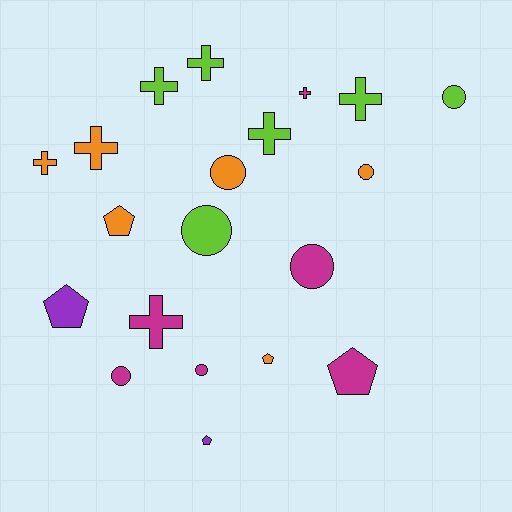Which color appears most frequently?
Magenta, with 6 objects.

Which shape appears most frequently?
Cross, with 8 objects.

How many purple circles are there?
There are no purple circles.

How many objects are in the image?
There are 20 objects.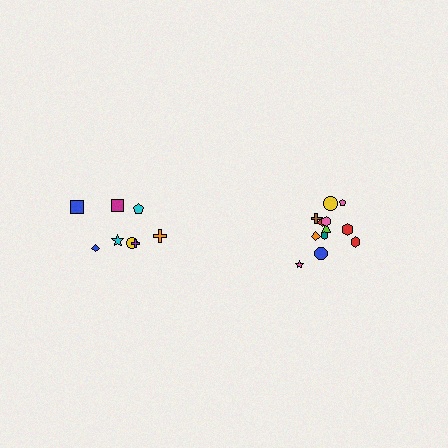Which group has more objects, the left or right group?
The right group.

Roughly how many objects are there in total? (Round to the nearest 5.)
Roughly 20 objects in total.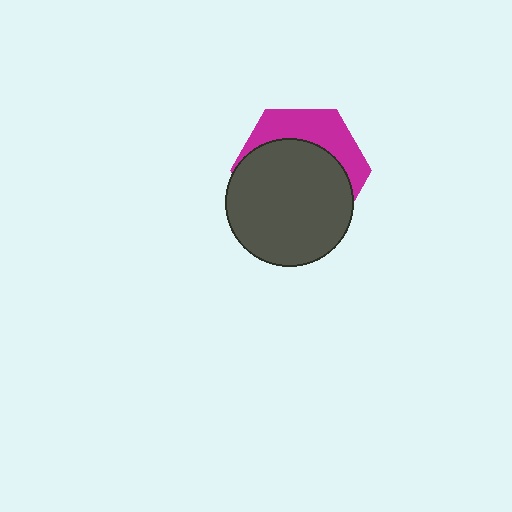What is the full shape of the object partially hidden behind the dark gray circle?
The partially hidden object is a magenta hexagon.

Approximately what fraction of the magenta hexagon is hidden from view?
Roughly 67% of the magenta hexagon is hidden behind the dark gray circle.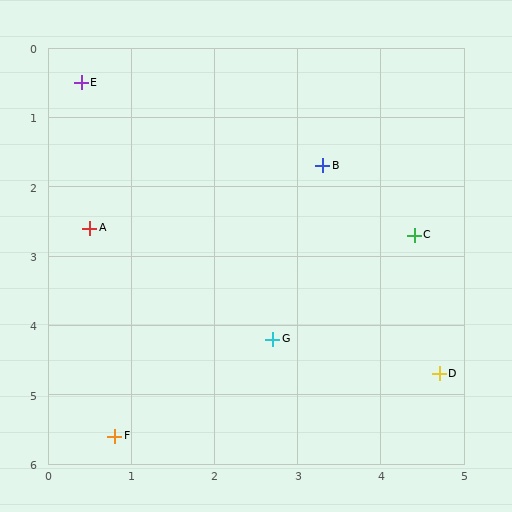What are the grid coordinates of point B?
Point B is at approximately (3.3, 1.7).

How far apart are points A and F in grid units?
Points A and F are about 3.0 grid units apart.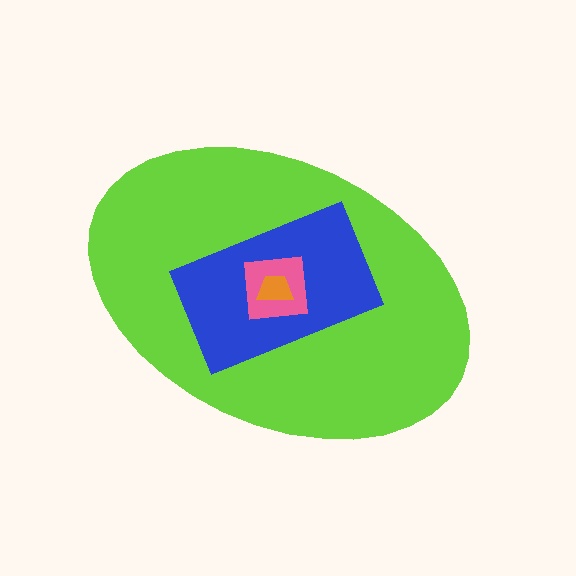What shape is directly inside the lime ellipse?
The blue rectangle.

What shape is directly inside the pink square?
The orange trapezoid.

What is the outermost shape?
The lime ellipse.